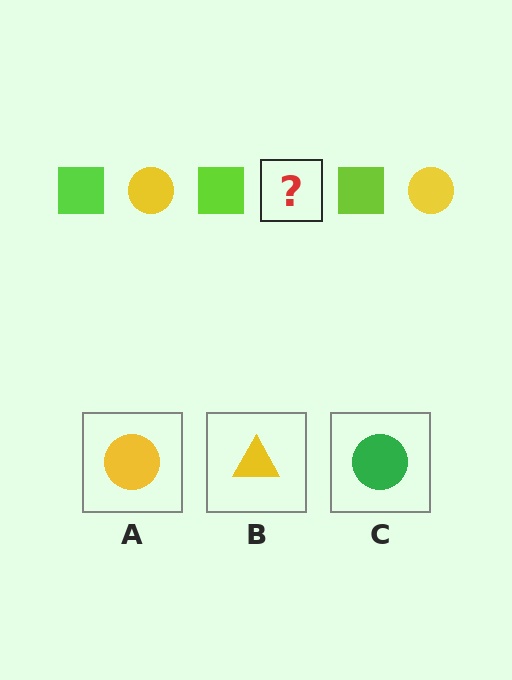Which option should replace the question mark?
Option A.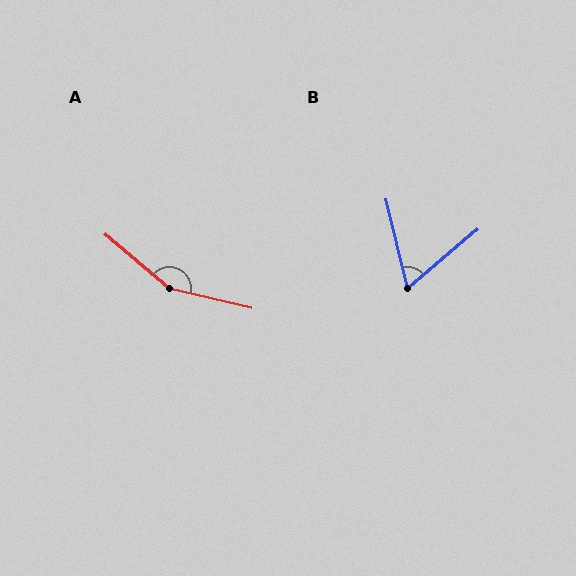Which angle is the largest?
A, at approximately 153 degrees.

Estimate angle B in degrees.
Approximately 63 degrees.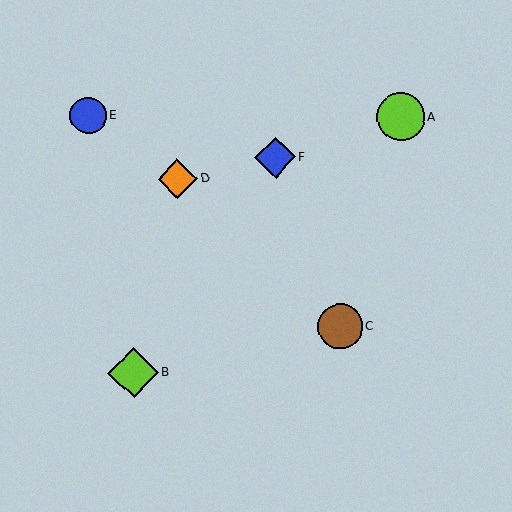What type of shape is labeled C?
Shape C is a brown circle.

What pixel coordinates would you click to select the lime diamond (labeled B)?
Click at (133, 373) to select the lime diamond B.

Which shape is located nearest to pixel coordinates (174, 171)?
The orange diamond (labeled D) at (177, 179) is nearest to that location.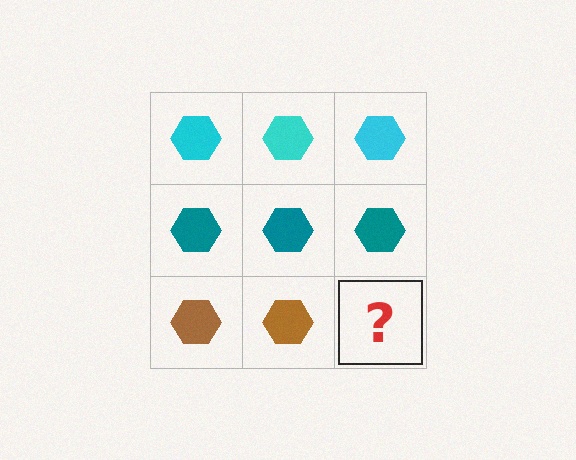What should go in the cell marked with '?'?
The missing cell should contain a brown hexagon.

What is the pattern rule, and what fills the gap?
The rule is that each row has a consistent color. The gap should be filled with a brown hexagon.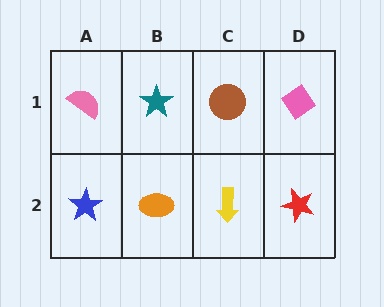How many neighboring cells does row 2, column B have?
3.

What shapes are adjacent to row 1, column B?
An orange ellipse (row 2, column B), a pink semicircle (row 1, column A), a brown circle (row 1, column C).